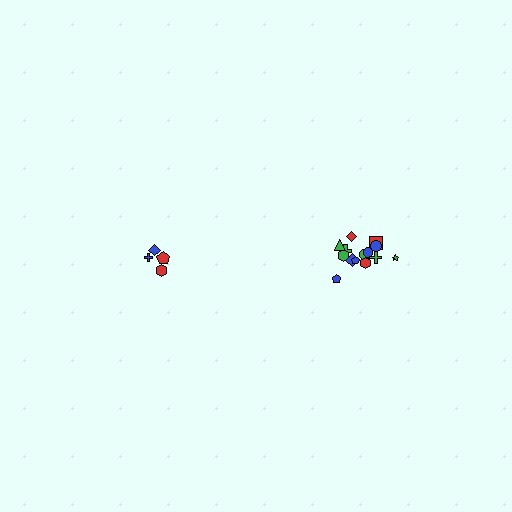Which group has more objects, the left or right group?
The right group.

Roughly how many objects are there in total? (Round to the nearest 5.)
Roughly 20 objects in total.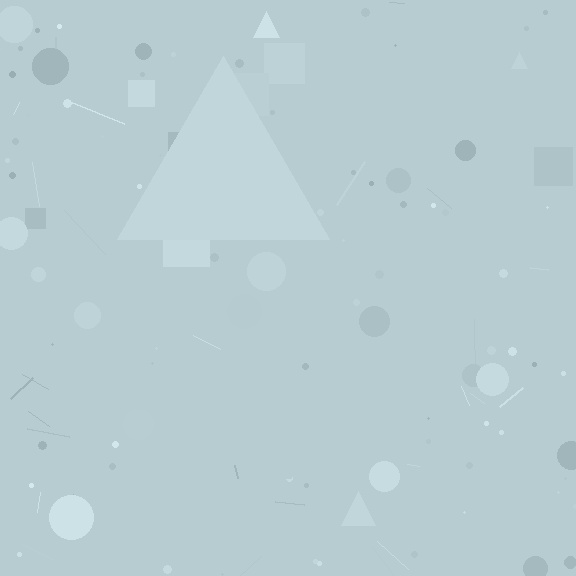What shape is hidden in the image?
A triangle is hidden in the image.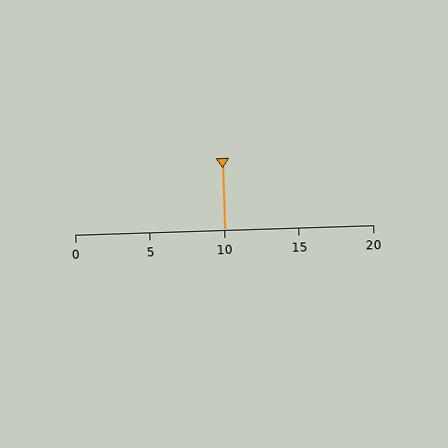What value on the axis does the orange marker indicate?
The marker indicates approximately 10.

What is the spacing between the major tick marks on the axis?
The major ticks are spaced 5 apart.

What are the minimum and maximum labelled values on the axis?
The axis runs from 0 to 20.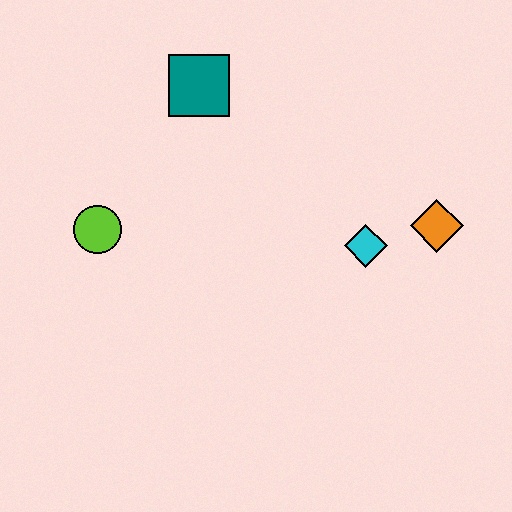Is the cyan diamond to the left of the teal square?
No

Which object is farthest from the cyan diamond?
The lime circle is farthest from the cyan diamond.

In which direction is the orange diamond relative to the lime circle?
The orange diamond is to the right of the lime circle.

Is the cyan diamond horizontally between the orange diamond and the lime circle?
Yes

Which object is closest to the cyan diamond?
The orange diamond is closest to the cyan diamond.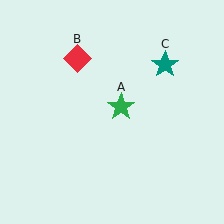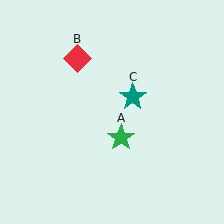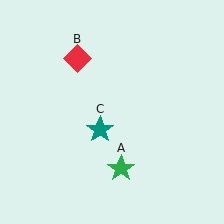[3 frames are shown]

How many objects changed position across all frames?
2 objects changed position: green star (object A), teal star (object C).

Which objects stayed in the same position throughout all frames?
Red diamond (object B) remained stationary.